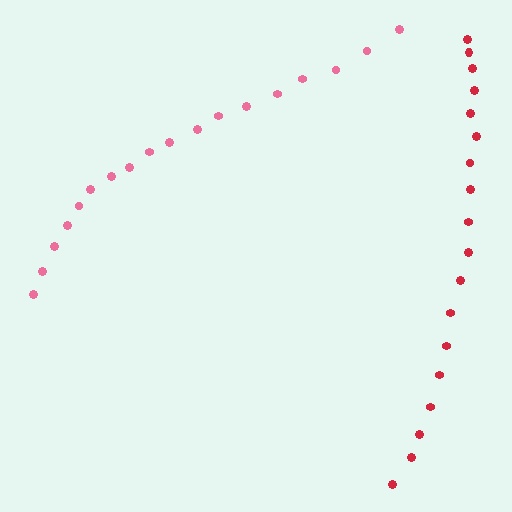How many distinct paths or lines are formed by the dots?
There are 2 distinct paths.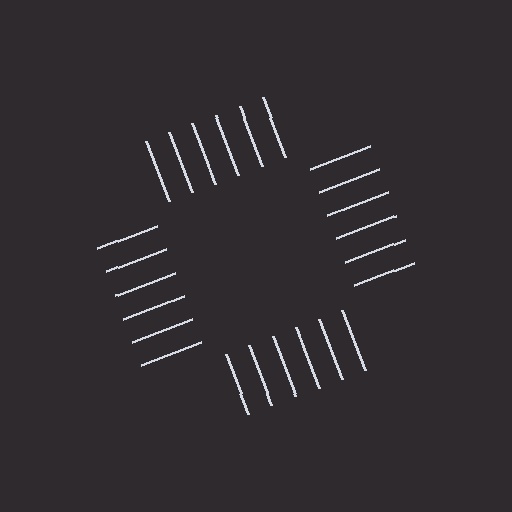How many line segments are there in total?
24 — 6 along each of the 4 edges.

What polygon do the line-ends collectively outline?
An illusory square — the line segments terminate on its edges but no continuous stroke is drawn.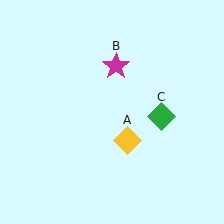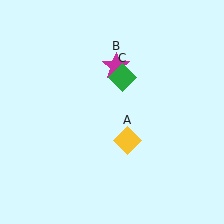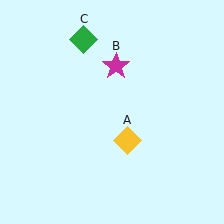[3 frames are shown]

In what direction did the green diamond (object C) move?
The green diamond (object C) moved up and to the left.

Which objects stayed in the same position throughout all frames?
Yellow diamond (object A) and magenta star (object B) remained stationary.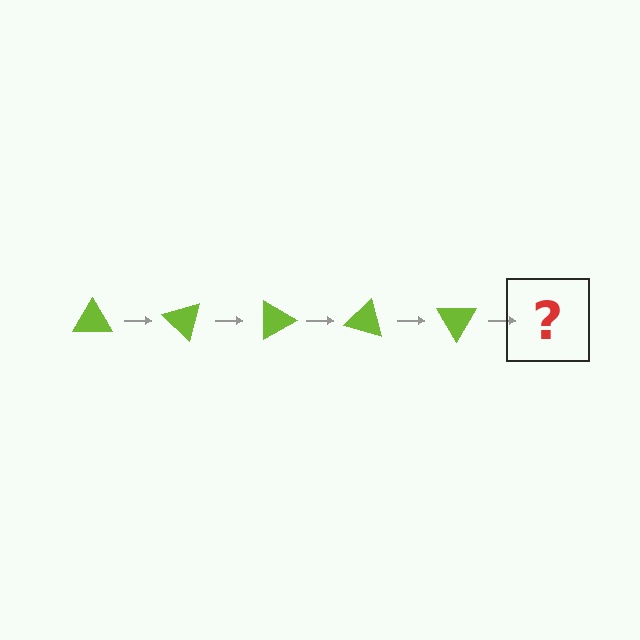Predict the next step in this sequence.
The next step is a lime triangle rotated 225 degrees.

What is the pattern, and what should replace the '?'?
The pattern is that the triangle rotates 45 degrees each step. The '?' should be a lime triangle rotated 225 degrees.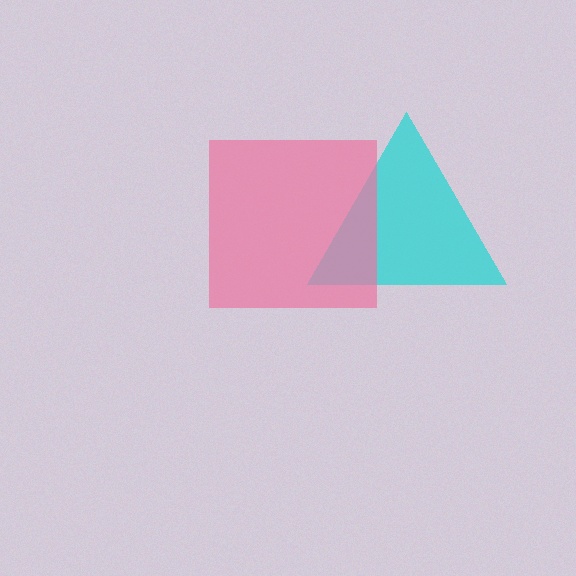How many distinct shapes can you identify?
There are 2 distinct shapes: a cyan triangle, a pink square.